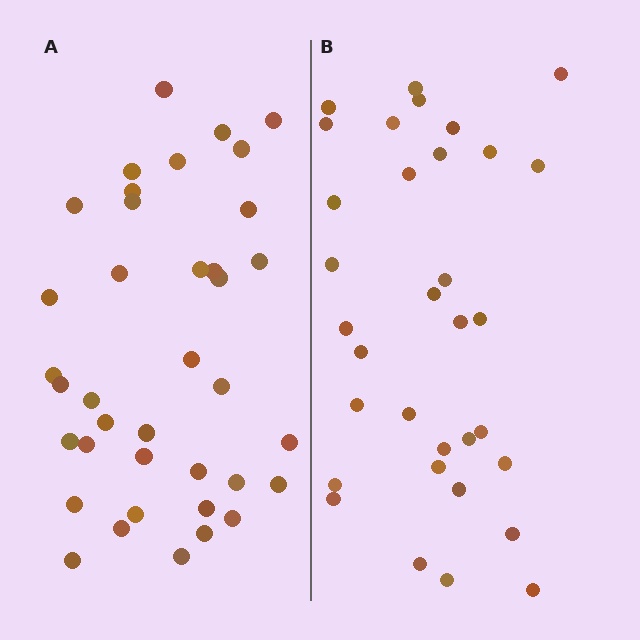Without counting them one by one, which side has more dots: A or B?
Region A (the left region) has more dots.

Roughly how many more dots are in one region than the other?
Region A has about 5 more dots than region B.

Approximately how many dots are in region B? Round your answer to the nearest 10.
About 30 dots. (The exact count is 33, which rounds to 30.)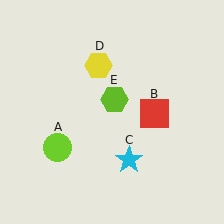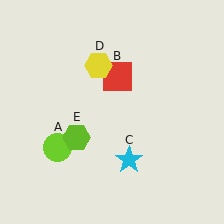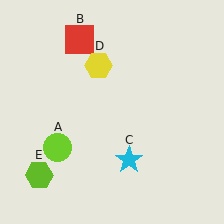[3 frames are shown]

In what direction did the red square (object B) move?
The red square (object B) moved up and to the left.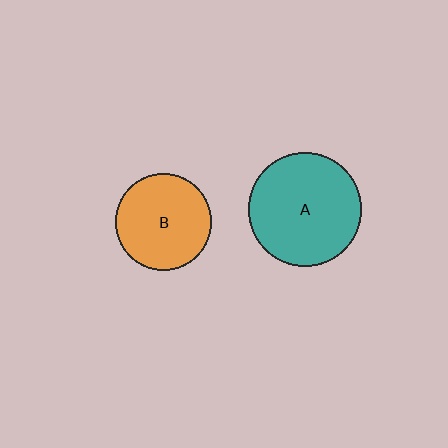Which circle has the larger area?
Circle A (teal).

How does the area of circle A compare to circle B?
Approximately 1.4 times.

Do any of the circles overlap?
No, none of the circles overlap.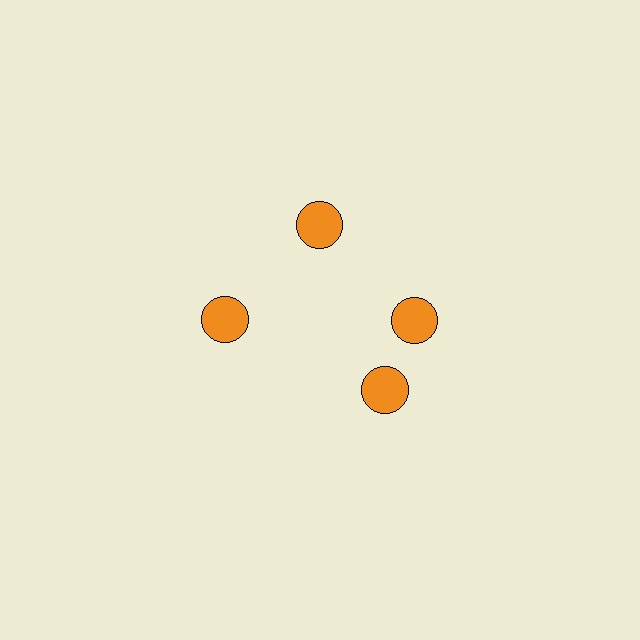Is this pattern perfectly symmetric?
No. The 4 orange circles are arranged in a ring, but one element near the 6 o'clock position is rotated out of alignment along the ring, breaking the 4-fold rotational symmetry.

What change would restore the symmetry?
The symmetry would be restored by rotating it back into even spacing with its neighbors so that all 4 circles sit at equal angles and equal distance from the center.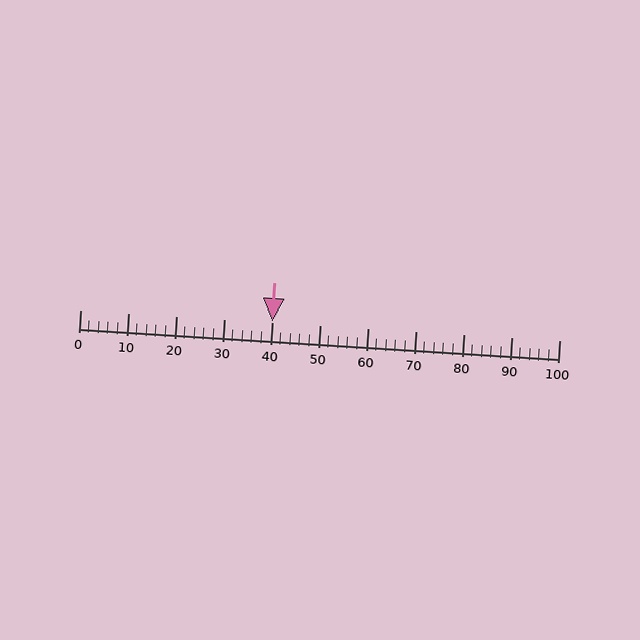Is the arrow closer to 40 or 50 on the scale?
The arrow is closer to 40.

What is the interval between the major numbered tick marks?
The major tick marks are spaced 10 units apart.